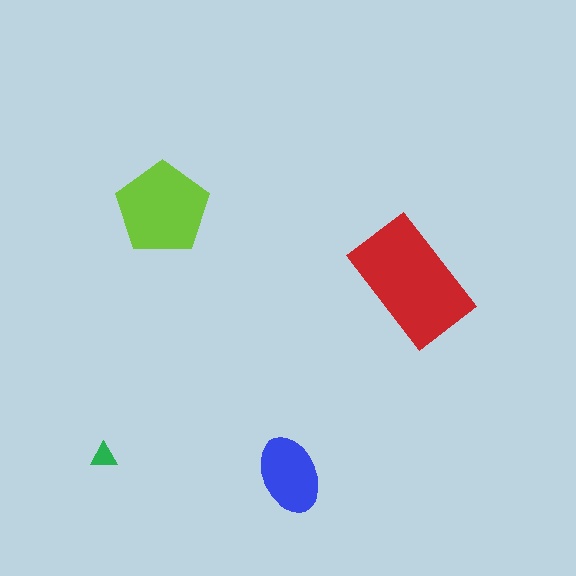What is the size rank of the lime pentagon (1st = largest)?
2nd.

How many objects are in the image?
There are 4 objects in the image.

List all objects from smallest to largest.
The green triangle, the blue ellipse, the lime pentagon, the red rectangle.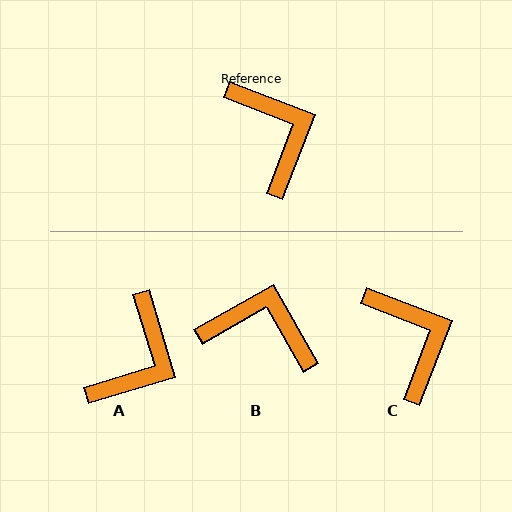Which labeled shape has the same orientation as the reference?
C.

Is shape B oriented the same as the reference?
No, it is off by about 51 degrees.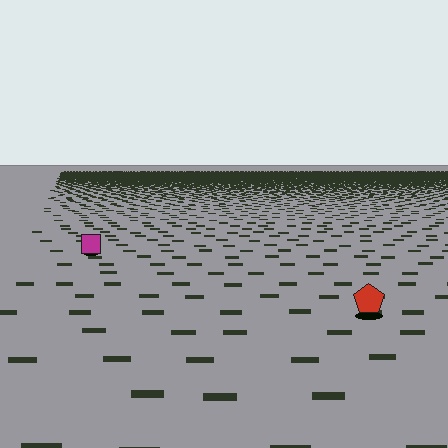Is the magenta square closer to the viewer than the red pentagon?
No. The red pentagon is closer — you can tell from the texture gradient: the ground texture is coarser near it.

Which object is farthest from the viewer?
The magenta square is farthest from the viewer. It appears smaller and the ground texture around it is denser.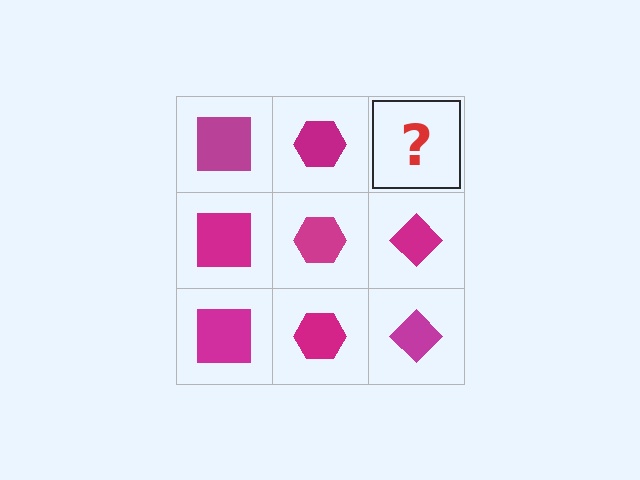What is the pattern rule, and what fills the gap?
The rule is that each column has a consistent shape. The gap should be filled with a magenta diamond.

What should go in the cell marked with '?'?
The missing cell should contain a magenta diamond.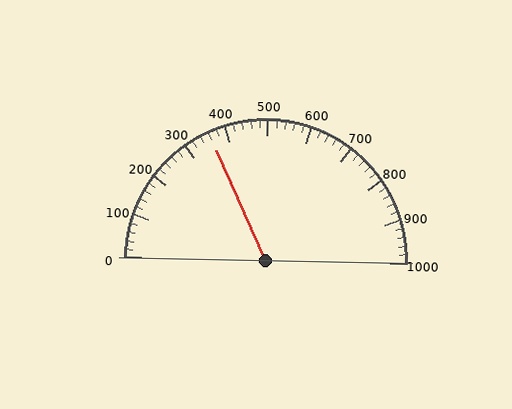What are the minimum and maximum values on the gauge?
The gauge ranges from 0 to 1000.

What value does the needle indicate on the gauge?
The needle indicates approximately 360.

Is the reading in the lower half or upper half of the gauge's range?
The reading is in the lower half of the range (0 to 1000).